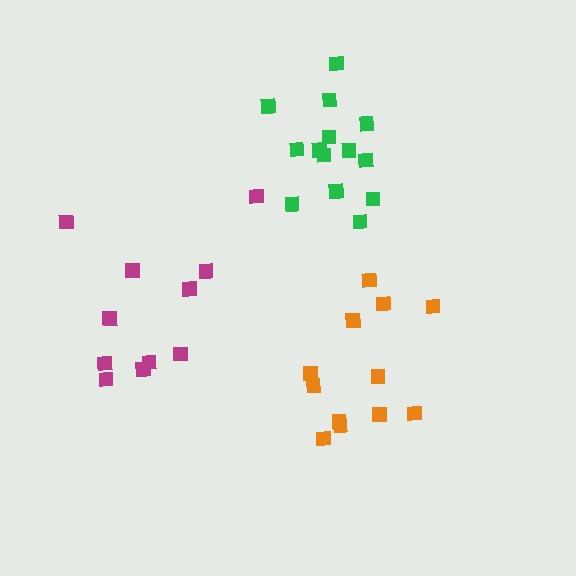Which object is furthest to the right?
The orange cluster is rightmost.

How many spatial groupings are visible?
There are 3 spatial groupings.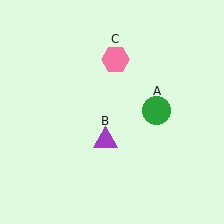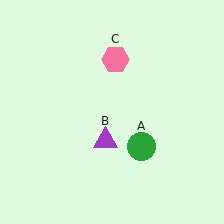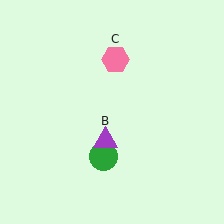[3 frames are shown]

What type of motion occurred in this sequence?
The green circle (object A) rotated clockwise around the center of the scene.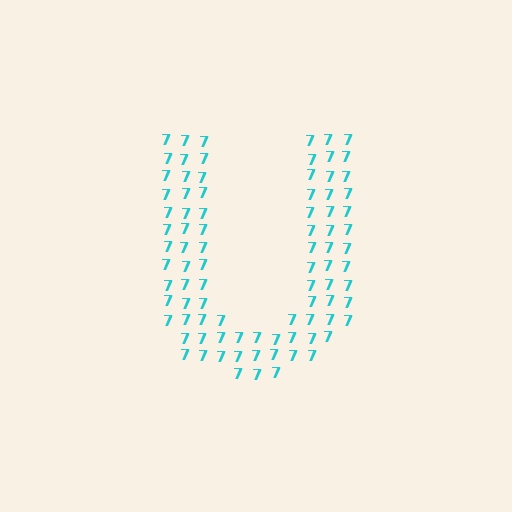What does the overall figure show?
The overall figure shows the letter U.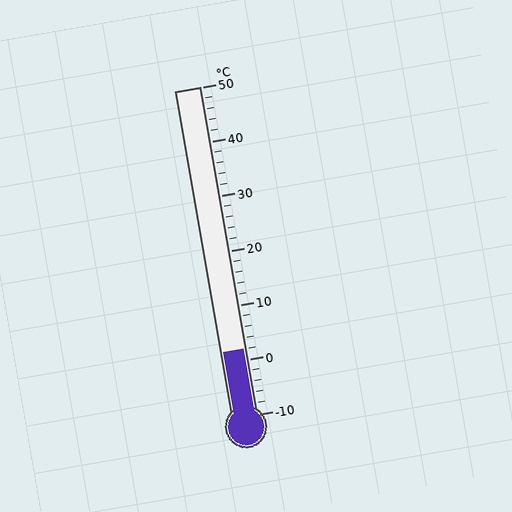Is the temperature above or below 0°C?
The temperature is above 0°C.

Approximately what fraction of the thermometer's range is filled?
The thermometer is filled to approximately 20% of its range.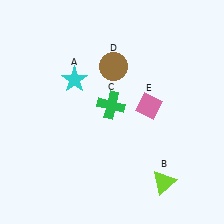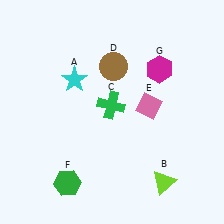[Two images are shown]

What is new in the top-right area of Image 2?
A magenta hexagon (G) was added in the top-right area of Image 2.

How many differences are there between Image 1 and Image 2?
There are 2 differences between the two images.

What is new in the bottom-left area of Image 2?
A green hexagon (F) was added in the bottom-left area of Image 2.